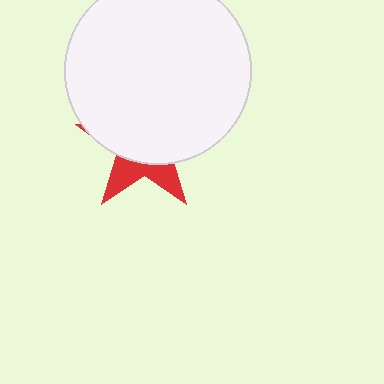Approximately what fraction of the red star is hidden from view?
Roughly 70% of the red star is hidden behind the white circle.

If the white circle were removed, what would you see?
You would see the complete red star.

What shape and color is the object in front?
The object in front is a white circle.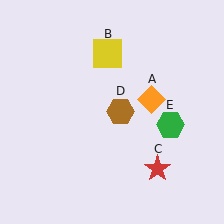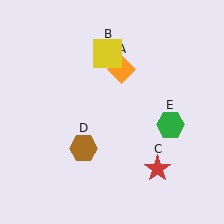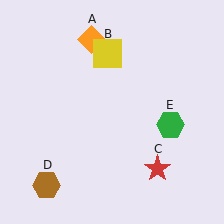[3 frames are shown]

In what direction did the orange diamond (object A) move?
The orange diamond (object A) moved up and to the left.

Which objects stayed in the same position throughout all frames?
Yellow square (object B) and red star (object C) and green hexagon (object E) remained stationary.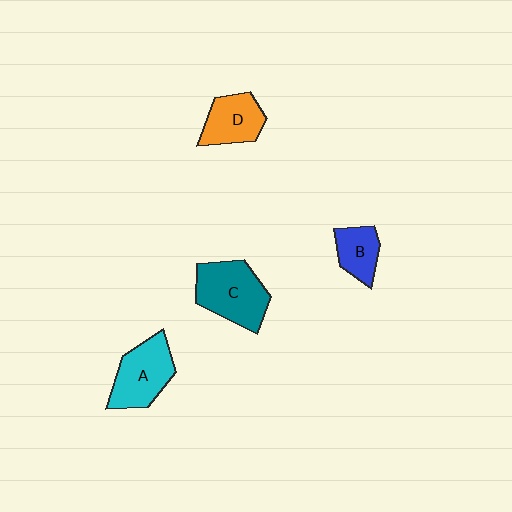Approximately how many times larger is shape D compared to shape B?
Approximately 1.3 times.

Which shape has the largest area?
Shape C (teal).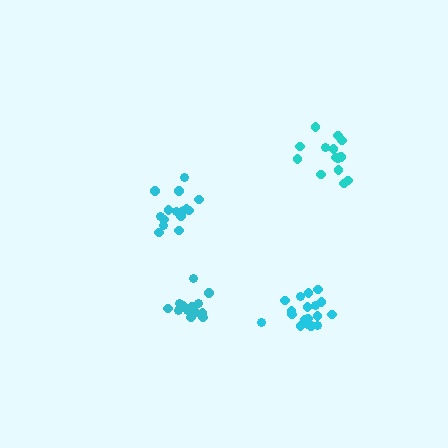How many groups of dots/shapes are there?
There are 4 groups.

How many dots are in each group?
Group 1: 14 dots, Group 2: 13 dots, Group 3: 18 dots, Group 4: 15 dots (60 total).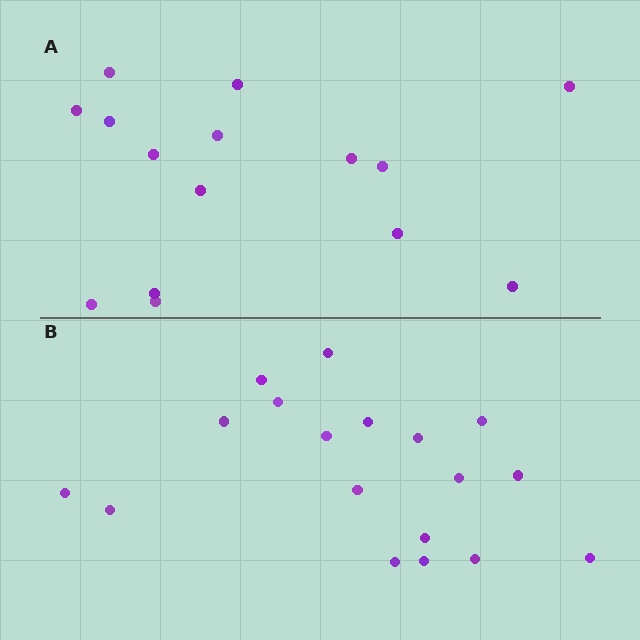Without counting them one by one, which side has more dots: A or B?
Region B (the bottom region) has more dots.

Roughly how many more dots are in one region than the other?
Region B has just a few more — roughly 2 or 3 more dots than region A.